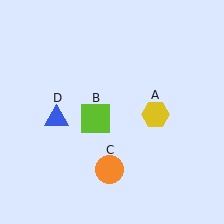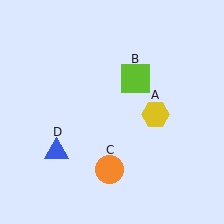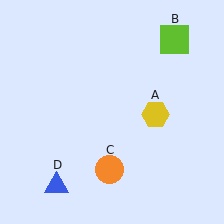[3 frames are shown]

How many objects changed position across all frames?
2 objects changed position: lime square (object B), blue triangle (object D).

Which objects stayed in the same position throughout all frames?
Yellow hexagon (object A) and orange circle (object C) remained stationary.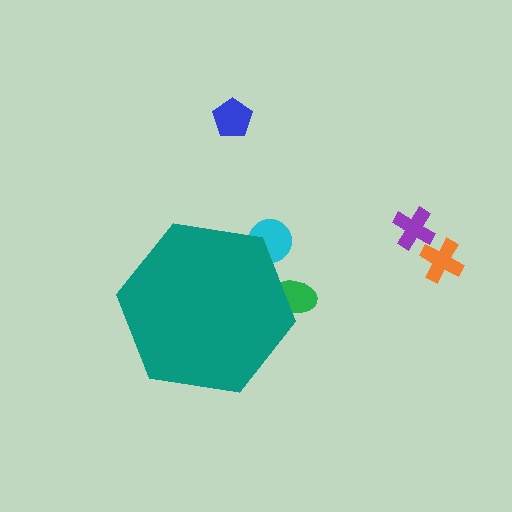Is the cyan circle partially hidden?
Yes, the cyan circle is partially hidden behind the teal hexagon.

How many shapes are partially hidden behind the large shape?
2 shapes are partially hidden.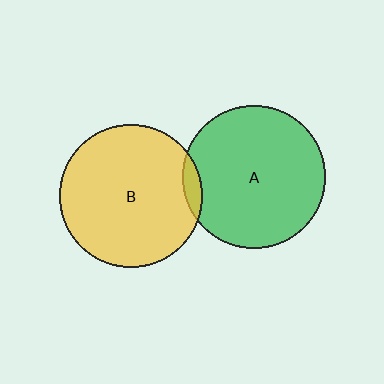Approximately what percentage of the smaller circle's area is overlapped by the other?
Approximately 5%.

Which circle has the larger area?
Circle B (yellow).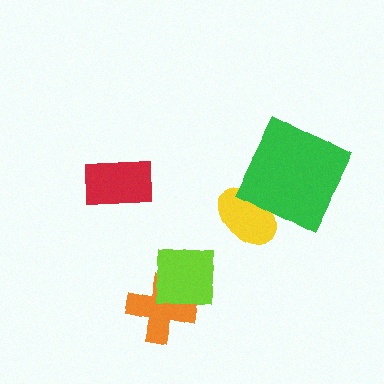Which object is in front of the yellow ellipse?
The green square is in front of the yellow ellipse.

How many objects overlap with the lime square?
1 object overlaps with the lime square.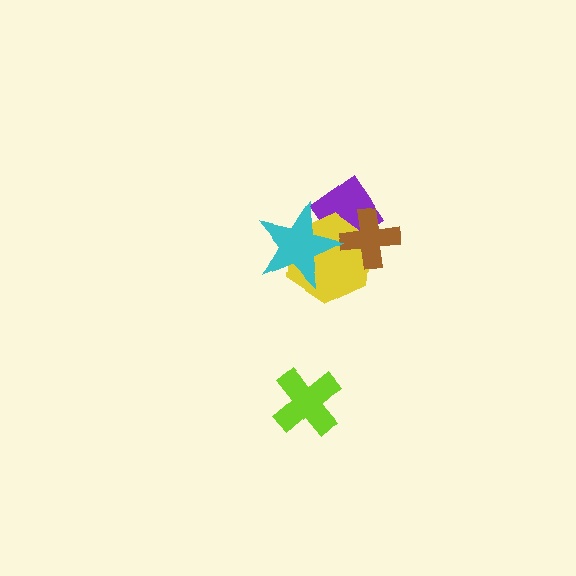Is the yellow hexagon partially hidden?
Yes, it is partially covered by another shape.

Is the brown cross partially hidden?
No, no other shape covers it.